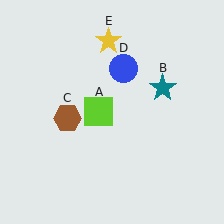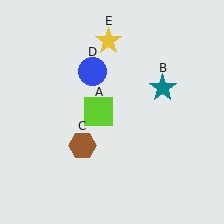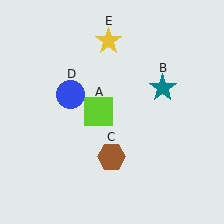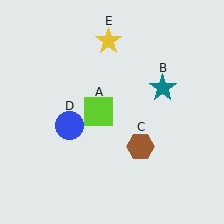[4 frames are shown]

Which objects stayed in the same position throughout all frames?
Lime square (object A) and teal star (object B) and yellow star (object E) remained stationary.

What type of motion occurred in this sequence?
The brown hexagon (object C), blue circle (object D) rotated counterclockwise around the center of the scene.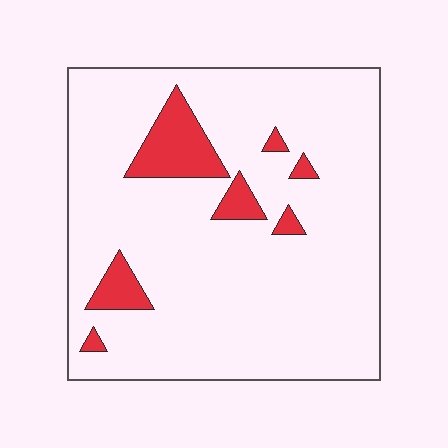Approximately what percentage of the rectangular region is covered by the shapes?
Approximately 10%.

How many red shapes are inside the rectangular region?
7.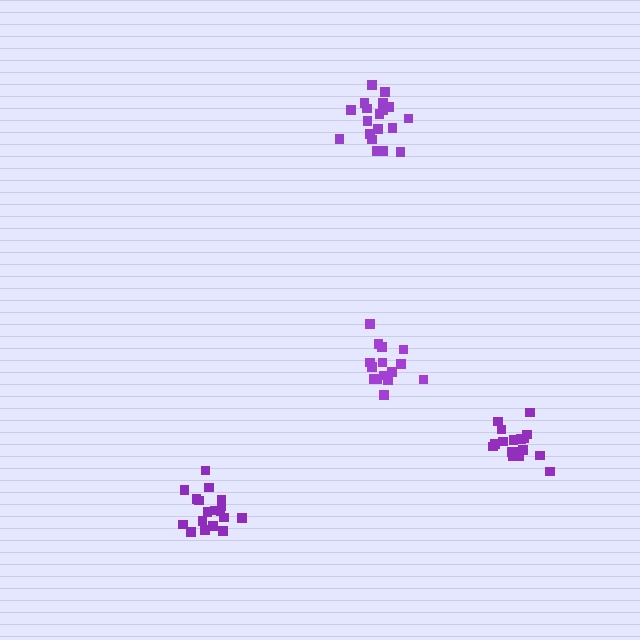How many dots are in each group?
Group 1: 15 dots, Group 2: 19 dots, Group 3: 18 dots, Group 4: 18 dots (70 total).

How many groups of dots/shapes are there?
There are 4 groups.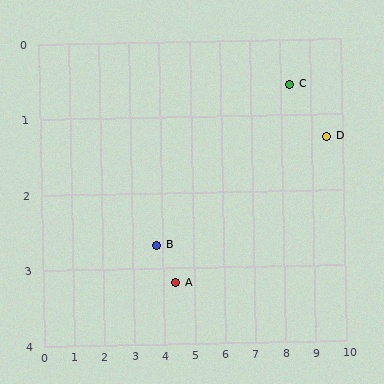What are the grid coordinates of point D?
Point D is at approximately (9.5, 1.3).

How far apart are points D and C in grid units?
Points D and C are about 1.4 grid units apart.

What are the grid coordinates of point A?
Point A is at approximately (4.4, 3.2).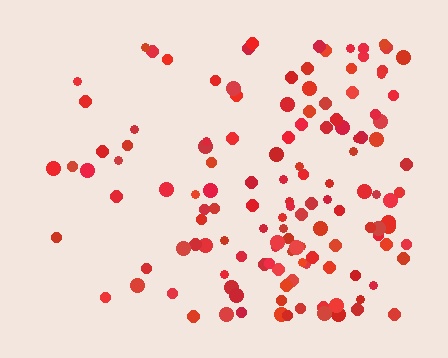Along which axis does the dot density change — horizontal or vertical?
Horizontal.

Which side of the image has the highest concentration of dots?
The right.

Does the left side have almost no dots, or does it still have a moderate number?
Still a moderate number, just noticeably fewer than the right.